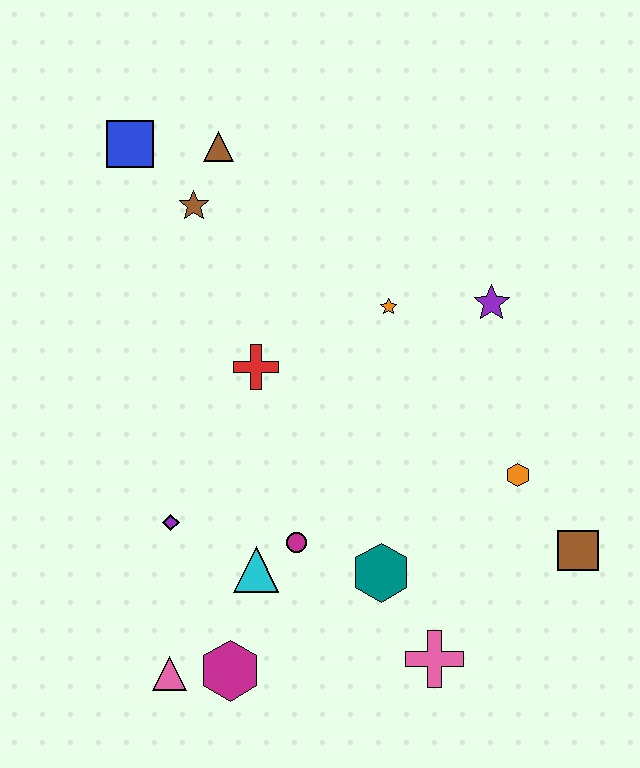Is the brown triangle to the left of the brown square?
Yes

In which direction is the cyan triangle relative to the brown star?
The cyan triangle is below the brown star.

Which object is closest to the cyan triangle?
The magenta circle is closest to the cyan triangle.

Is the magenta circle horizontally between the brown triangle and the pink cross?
Yes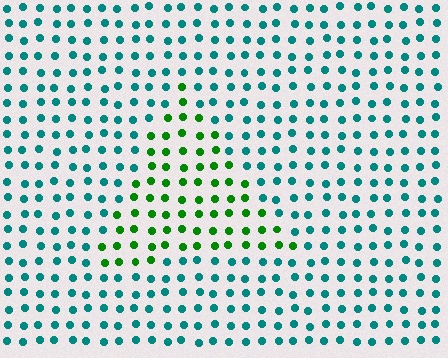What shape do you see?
I see a triangle.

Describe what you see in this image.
The image is filled with small teal elements in a uniform arrangement. A triangle-shaped region is visible where the elements are tinted to a slightly different hue, forming a subtle color boundary.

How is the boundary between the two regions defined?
The boundary is defined purely by a slight shift in hue (about 55 degrees). Spacing, size, and orientation are identical on both sides.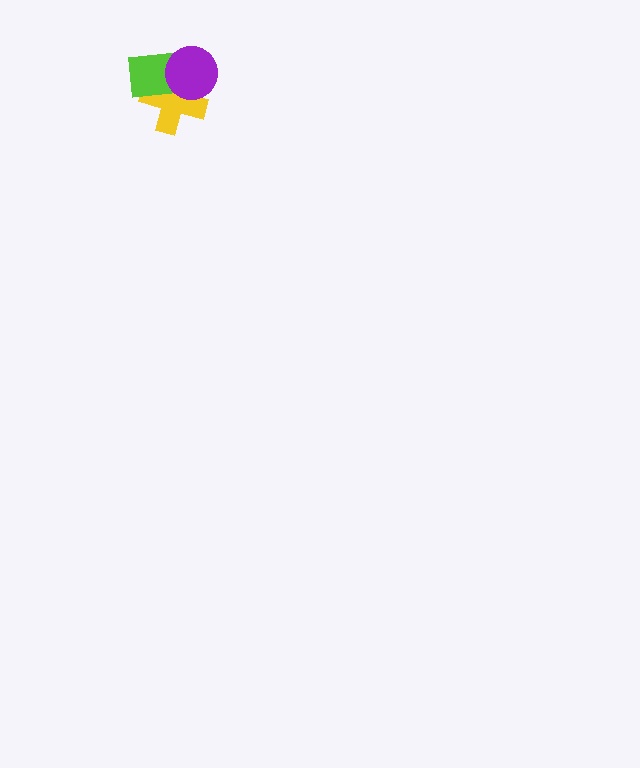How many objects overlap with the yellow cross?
2 objects overlap with the yellow cross.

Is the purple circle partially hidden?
No, no other shape covers it.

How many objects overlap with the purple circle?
2 objects overlap with the purple circle.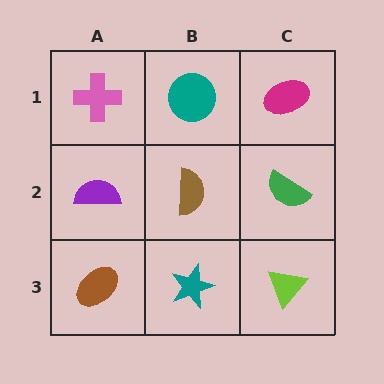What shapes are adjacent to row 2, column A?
A pink cross (row 1, column A), a brown ellipse (row 3, column A), a brown semicircle (row 2, column B).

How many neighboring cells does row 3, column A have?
2.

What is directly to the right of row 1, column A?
A teal circle.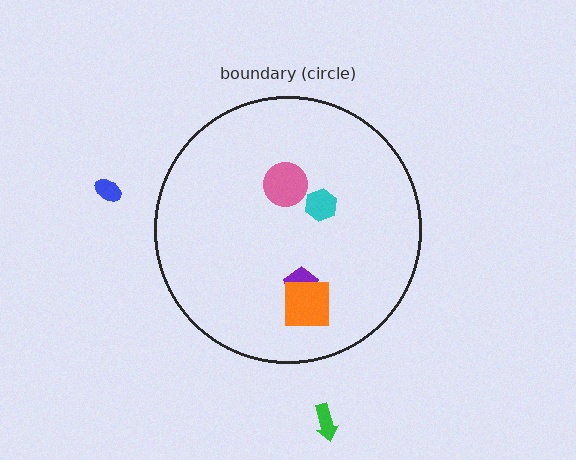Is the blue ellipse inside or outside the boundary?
Outside.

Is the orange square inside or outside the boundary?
Inside.